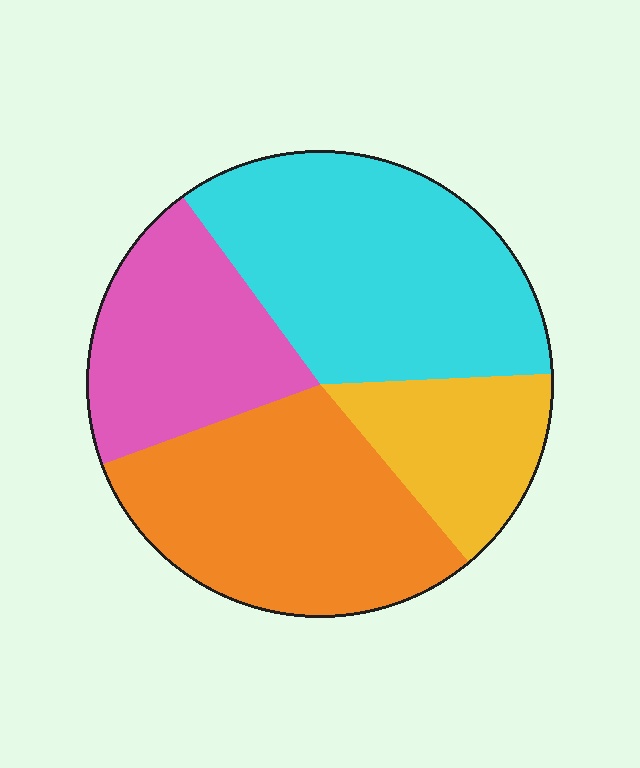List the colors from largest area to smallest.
From largest to smallest: cyan, orange, pink, yellow.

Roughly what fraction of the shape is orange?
Orange covers about 30% of the shape.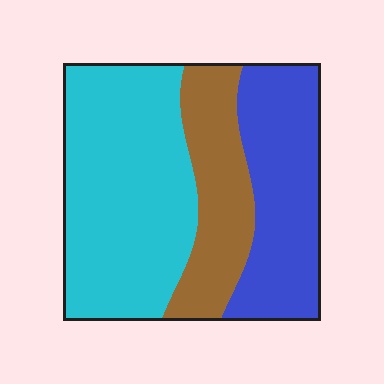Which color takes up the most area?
Cyan, at roughly 50%.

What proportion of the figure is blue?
Blue covers about 30% of the figure.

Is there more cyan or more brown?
Cyan.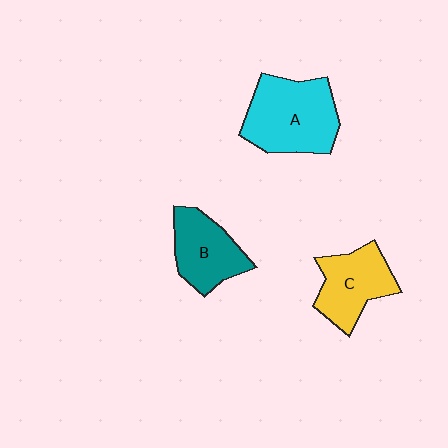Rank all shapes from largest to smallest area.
From largest to smallest: A (cyan), C (yellow), B (teal).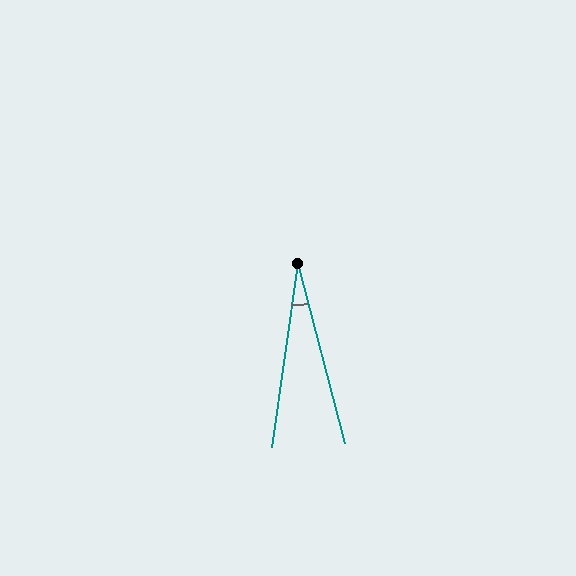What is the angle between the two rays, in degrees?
Approximately 23 degrees.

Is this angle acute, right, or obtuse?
It is acute.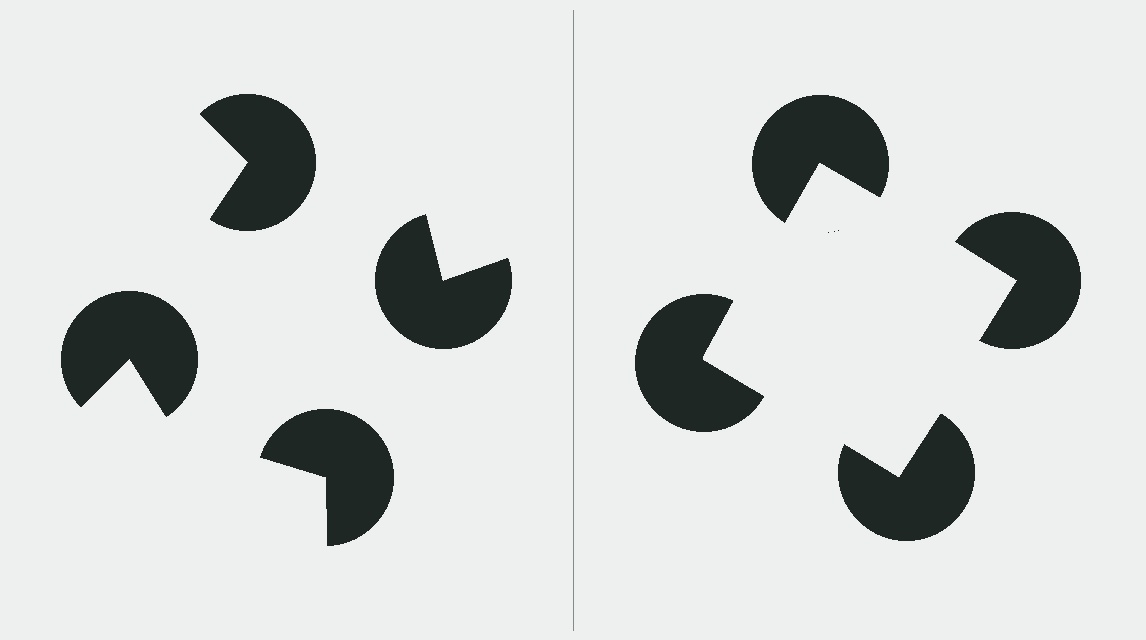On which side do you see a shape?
An illusory square appears on the right side. On the left side the wedge cuts are rotated, so no coherent shape forms.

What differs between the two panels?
The pac-man discs are positioned identically on both sides; only the wedge orientations differ. On the right they align to a square; on the left they are misaligned.